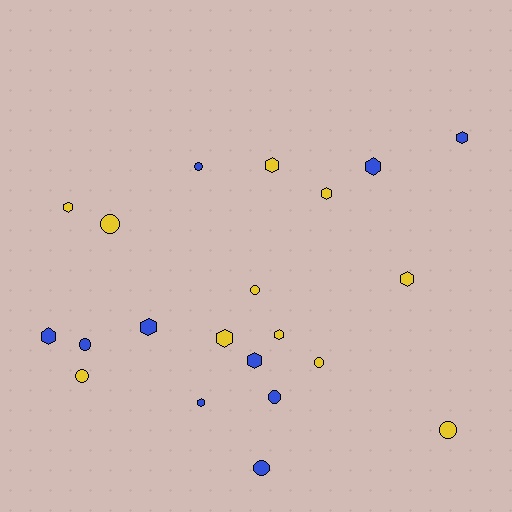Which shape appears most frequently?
Hexagon, with 12 objects.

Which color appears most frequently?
Yellow, with 11 objects.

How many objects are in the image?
There are 21 objects.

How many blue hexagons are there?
There are 6 blue hexagons.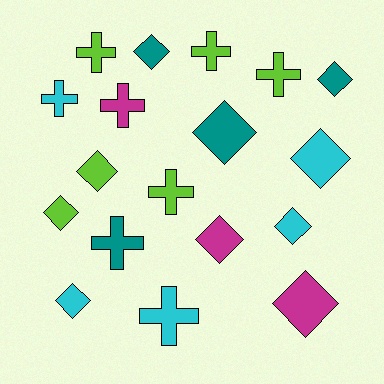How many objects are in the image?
There are 18 objects.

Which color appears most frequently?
Lime, with 6 objects.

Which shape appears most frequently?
Diamond, with 10 objects.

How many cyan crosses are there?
There are 2 cyan crosses.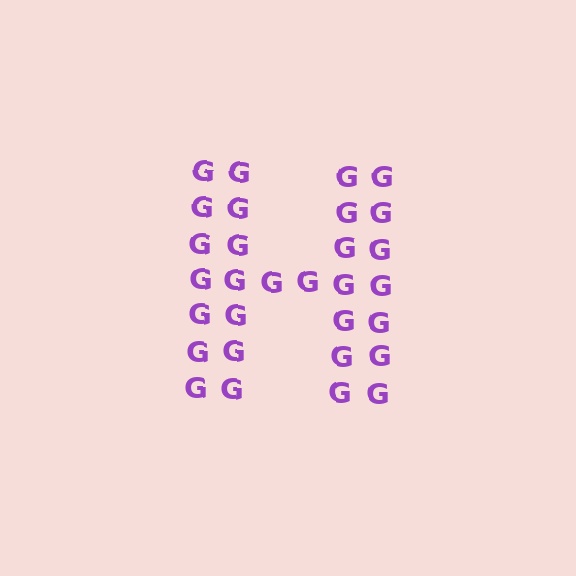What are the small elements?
The small elements are letter G's.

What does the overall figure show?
The overall figure shows the letter H.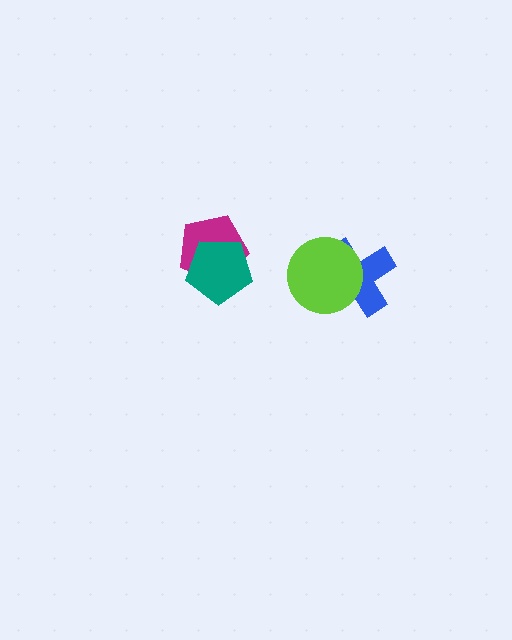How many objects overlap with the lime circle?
1 object overlaps with the lime circle.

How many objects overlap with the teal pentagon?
1 object overlaps with the teal pentagon.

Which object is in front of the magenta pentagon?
The teal pentagon is in front of the magenta pentagon.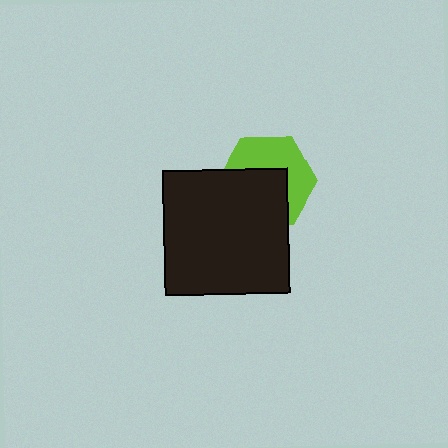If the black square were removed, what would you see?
You would see the complete lime hexagon.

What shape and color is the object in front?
The object in front is a black square.